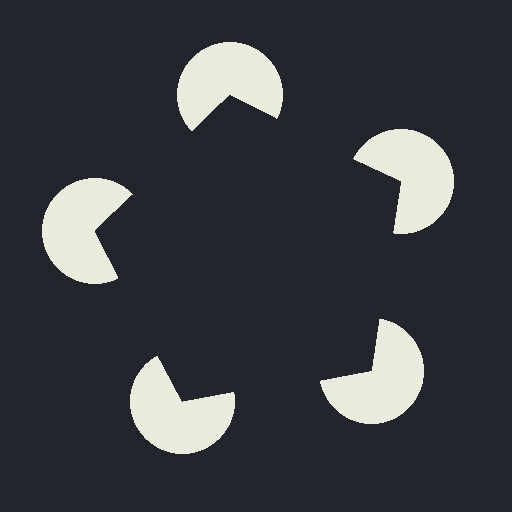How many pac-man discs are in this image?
There are 5 — one at each vertex of the illusory pentagon.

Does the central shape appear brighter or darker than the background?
It typically appears slightly darker than the background, even though no actual brightness change is drawn.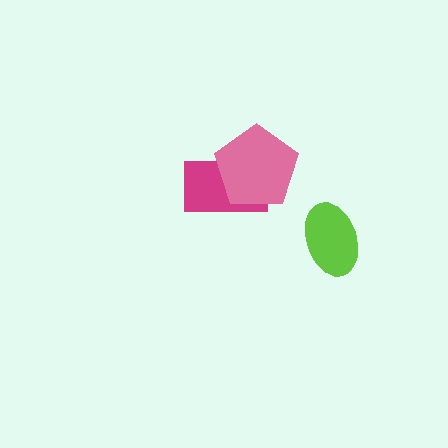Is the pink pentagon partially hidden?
No, no other shape covers it.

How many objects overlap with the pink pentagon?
1 object overlaps with the pink pentagon.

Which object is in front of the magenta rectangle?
The pink pentagon is in front of the magenta rectangle.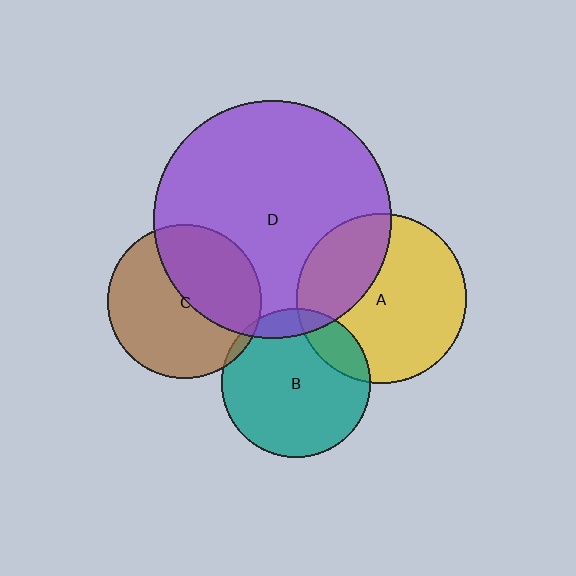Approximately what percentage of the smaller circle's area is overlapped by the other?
Approximately 30%.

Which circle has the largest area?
Circle D (purple).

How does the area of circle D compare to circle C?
Approximately 2.4 times.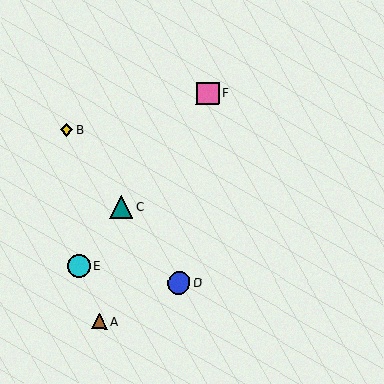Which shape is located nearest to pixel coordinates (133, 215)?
The teal triangle (labeled C) at (121, 207) is nearest to that location.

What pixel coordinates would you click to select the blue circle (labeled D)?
Click at (179, 283) to select the blue circle D.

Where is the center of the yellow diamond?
The center of the yellow diamond is at (67, 130).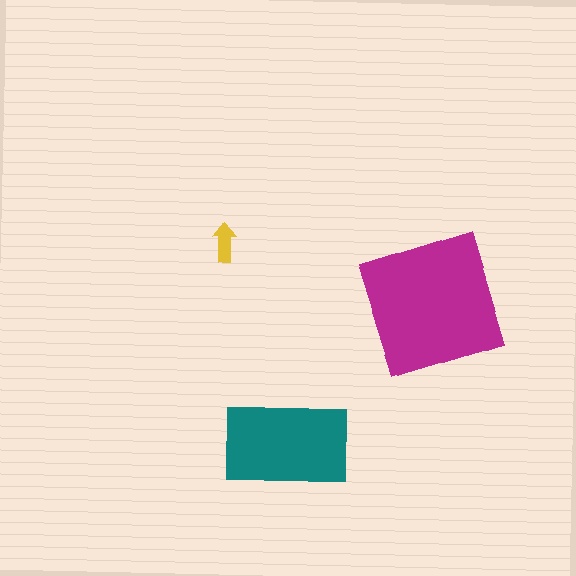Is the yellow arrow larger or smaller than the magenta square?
Smaller.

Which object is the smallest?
The yellow arrow.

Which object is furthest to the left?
The yellow arrow is leftmost.